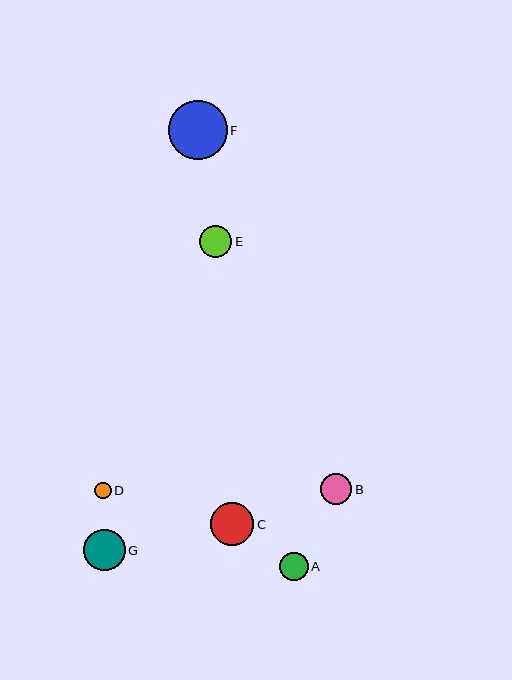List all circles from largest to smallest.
From largest to smallest: F, C, G, E, B, A, D.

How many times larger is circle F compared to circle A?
Circle F is approximately 2.1 times the size of circle A.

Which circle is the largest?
Circle F is the largest with a size of approximately 59 pixels.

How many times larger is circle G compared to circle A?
Circle G is approximately 1.5 times the size of circle A.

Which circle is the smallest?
Circle D is the smallest with a size of approximately 17 pixels.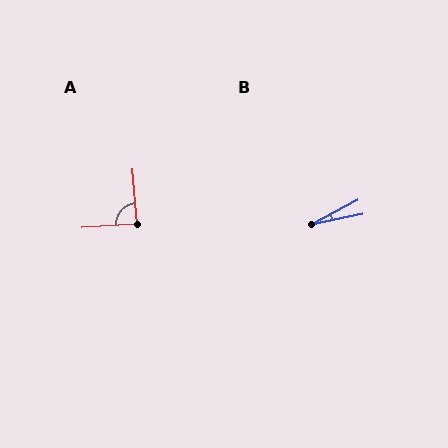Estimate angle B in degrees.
Approximately 16 degrees.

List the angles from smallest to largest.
B (16°), A (89°).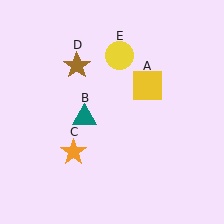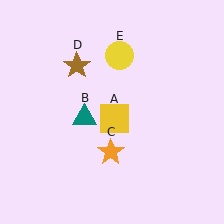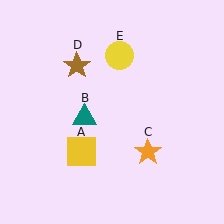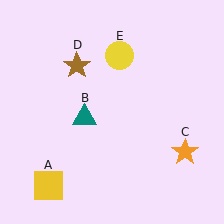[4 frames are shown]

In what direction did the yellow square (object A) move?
The yellow square (object A) moved down and to the left.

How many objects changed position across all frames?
2 objects changed position: yellow square (object A), orange star (object C).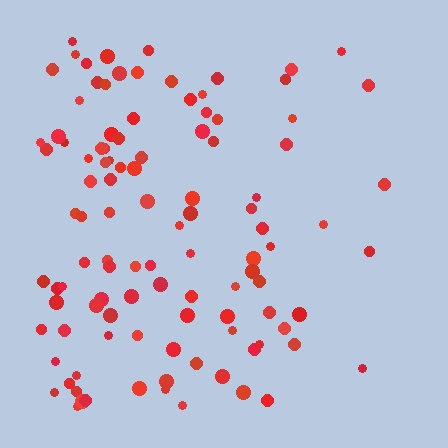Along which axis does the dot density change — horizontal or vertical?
Horizontal.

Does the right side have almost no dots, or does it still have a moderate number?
Still a moderate number, just noticeably fewer than the left.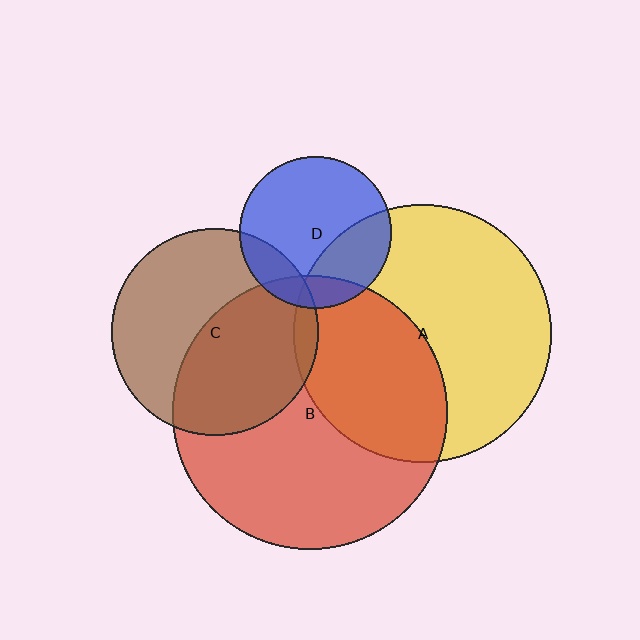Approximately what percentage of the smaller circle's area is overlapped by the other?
Approximately 30%.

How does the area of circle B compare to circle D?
Approximately 3.3 times.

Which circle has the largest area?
Circle B (red).